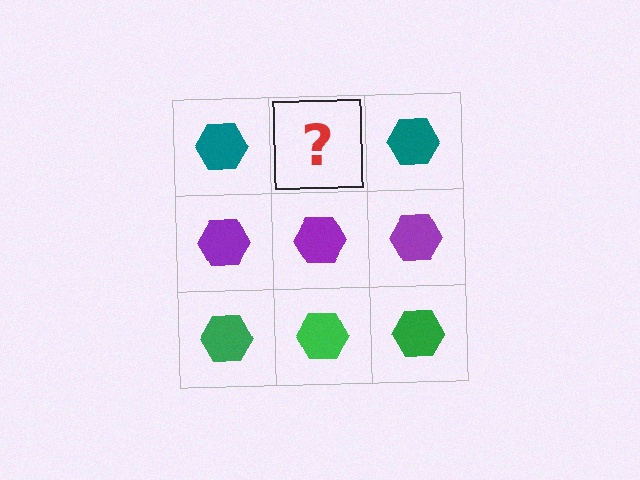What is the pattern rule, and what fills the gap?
The rule is that each row has a consistent color. The gap should be filled with a teal hexagon.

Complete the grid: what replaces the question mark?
The question mark should be replaced with a teal hexagon.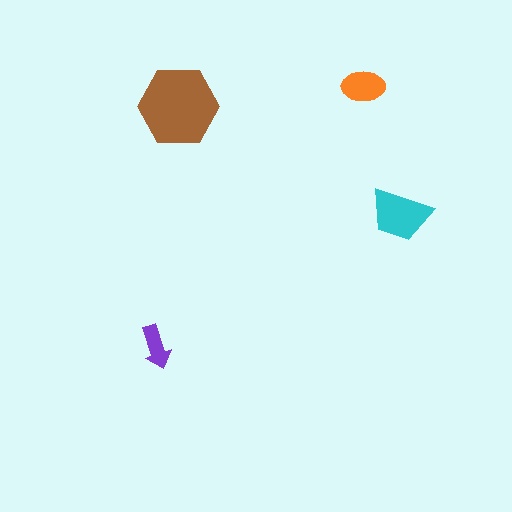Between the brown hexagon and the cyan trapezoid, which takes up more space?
The brown hexagon.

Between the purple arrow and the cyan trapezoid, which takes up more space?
The cyan trapezoid.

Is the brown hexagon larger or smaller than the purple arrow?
Larger.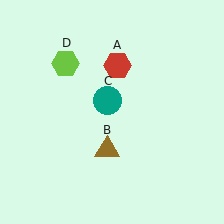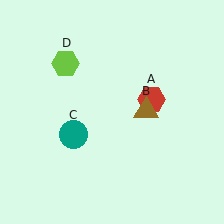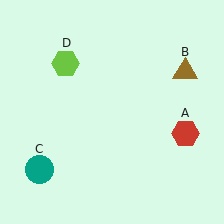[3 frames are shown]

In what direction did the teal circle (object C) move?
The teal circle (object C) moved down and to the left.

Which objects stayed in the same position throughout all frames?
Lime hexagon (object D) remained stationary.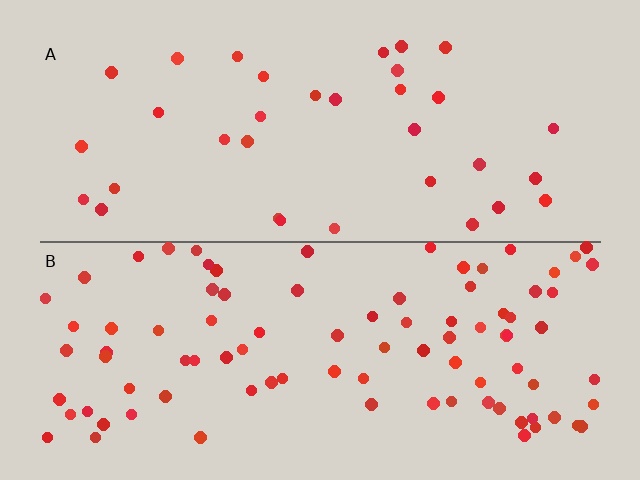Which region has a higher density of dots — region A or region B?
B (the bottom).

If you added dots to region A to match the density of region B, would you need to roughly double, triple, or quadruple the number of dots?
Approximately triple.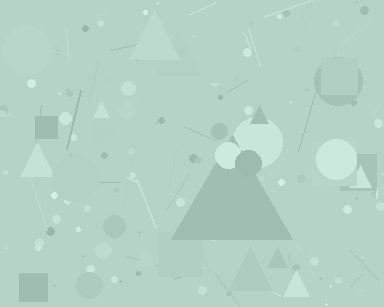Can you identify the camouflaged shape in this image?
The camouflaged shape is a triangle.